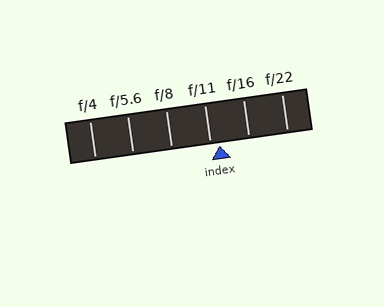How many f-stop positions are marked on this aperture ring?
There are 6 f-stop positions marked.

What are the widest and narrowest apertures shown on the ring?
The widest aperture shown is f/4 and the narrowest is f/22.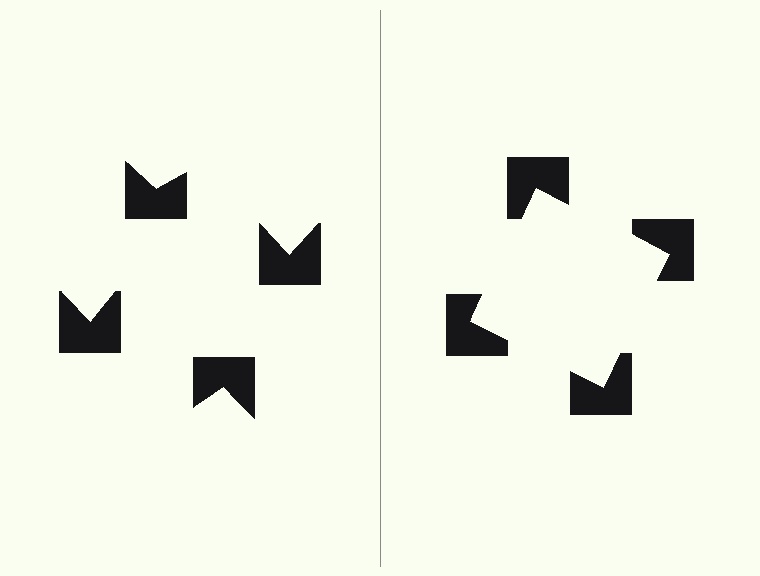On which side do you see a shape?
An illusory square appears on the right side. On the left side the wedge cuts are rotated, so no coherent shape forms.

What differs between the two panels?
The notched squares are positioned identically on both sides; only the wedge orientations differ. On the right they align to a square; on the left they are misaligned.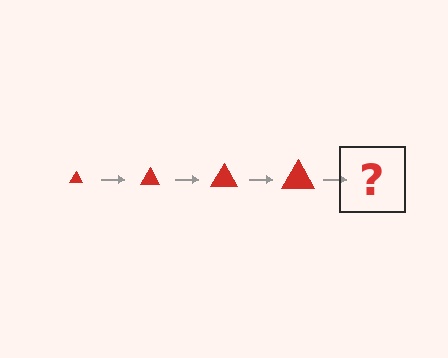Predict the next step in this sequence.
The next step is a red triangle, larger than the previous one.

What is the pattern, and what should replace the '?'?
The pattern is that the triangle gets progressively larger each step. The '?' should be a red triangle, larger than the previous one.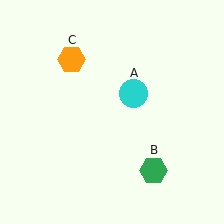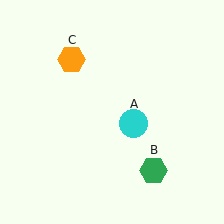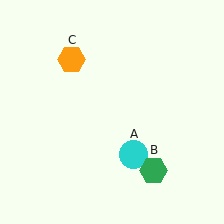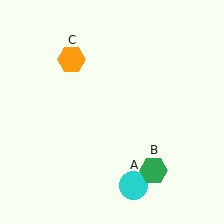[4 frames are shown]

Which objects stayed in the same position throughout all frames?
Green hexagon (object B) and orange hexagon (object C) remained stationary.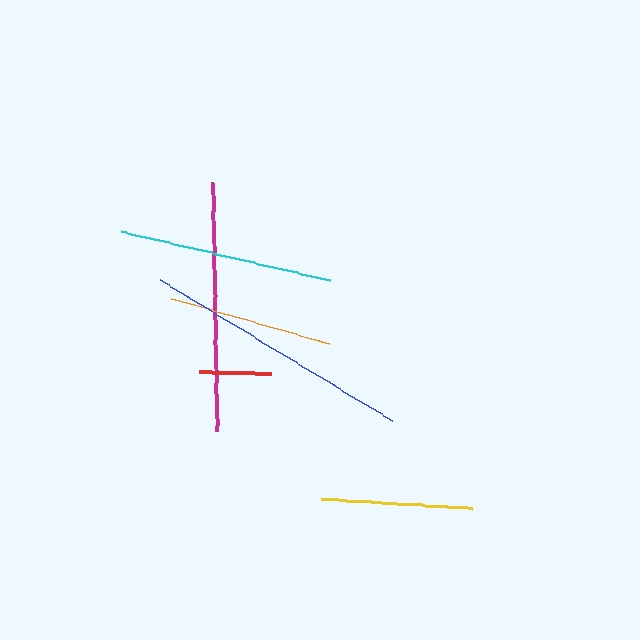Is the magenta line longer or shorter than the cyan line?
The magenta line is longer than the cyan line.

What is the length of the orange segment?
The orange segment is approximately 165 pixels long.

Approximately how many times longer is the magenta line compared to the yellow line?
The magenta line is approximately 1.6 times the length of the yellow line.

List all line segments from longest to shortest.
From longest to shortest: blue, magenta, cyan, orange, yellow, red.